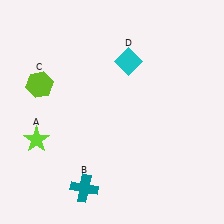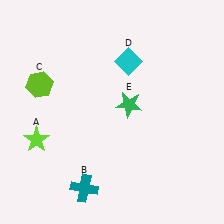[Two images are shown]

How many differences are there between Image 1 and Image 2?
There is 1 difference between the two images.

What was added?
A green star (E) was added in Image 2.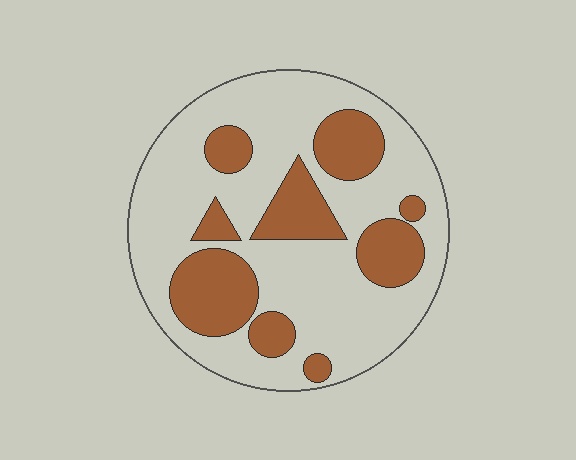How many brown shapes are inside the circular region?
9.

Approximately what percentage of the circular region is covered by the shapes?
Approximately 30%.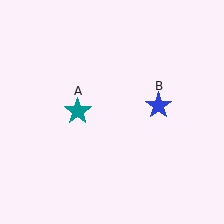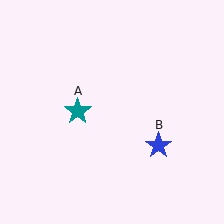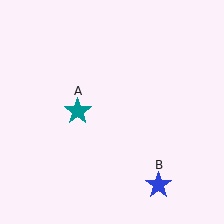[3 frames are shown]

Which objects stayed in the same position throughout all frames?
Teal star (object A) remained stationary.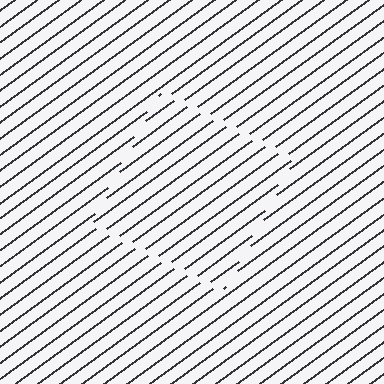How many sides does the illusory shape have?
4 sides — the line-ends trace a square.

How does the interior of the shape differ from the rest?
The interior of the shape contains the same grating, shifted by half a period — the contour is defined by the phase discontinuity where line-ends from the inner and outer gratings abut.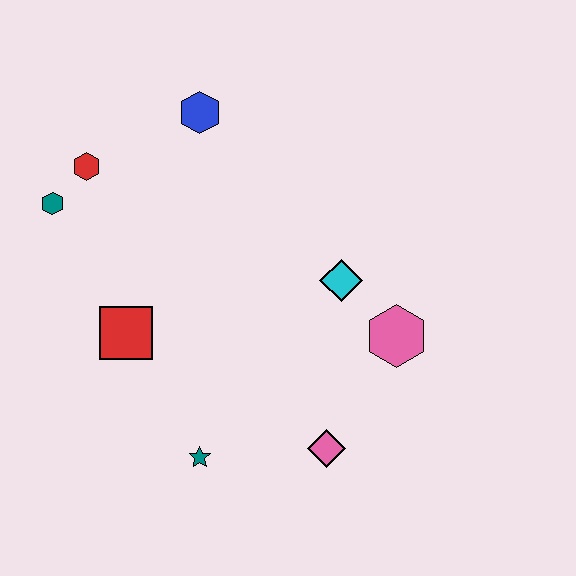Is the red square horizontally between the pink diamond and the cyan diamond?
No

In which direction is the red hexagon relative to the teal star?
The red hexagon is above the teal star.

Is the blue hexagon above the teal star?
Yes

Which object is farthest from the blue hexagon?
The pink diamond is farthest from the blue hexagon.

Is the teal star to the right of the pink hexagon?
No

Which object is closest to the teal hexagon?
The red hexagon is closest to the teal hexagon.